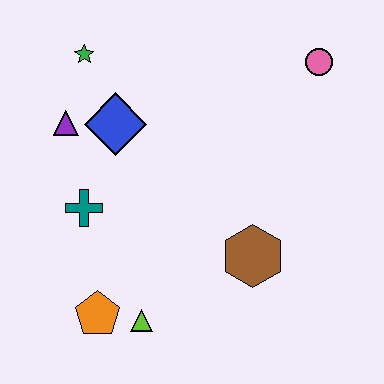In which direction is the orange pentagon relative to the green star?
The orange pentagon is below the green star.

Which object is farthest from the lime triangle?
The pink circle is farthest from the lime triangle.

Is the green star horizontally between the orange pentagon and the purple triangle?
Yes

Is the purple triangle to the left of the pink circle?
Yes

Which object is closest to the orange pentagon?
The lime triangle is closest to the orange pentagon.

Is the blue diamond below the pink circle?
Yes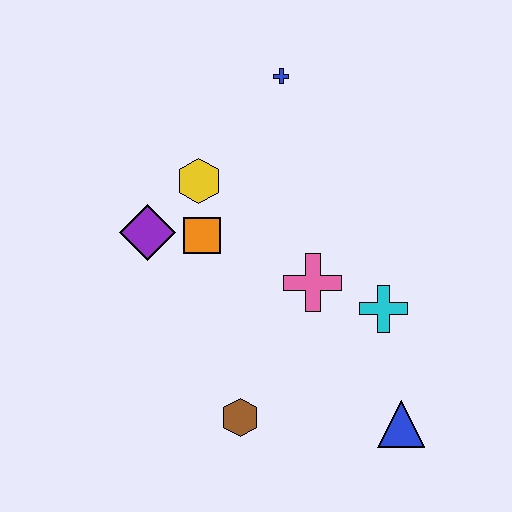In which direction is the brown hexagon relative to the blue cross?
The brown hexagon is below the blue cross.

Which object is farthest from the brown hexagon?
The blue cross is farthest from the brown hexagon.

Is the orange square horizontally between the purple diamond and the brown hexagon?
Yes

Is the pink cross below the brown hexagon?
No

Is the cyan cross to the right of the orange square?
Yes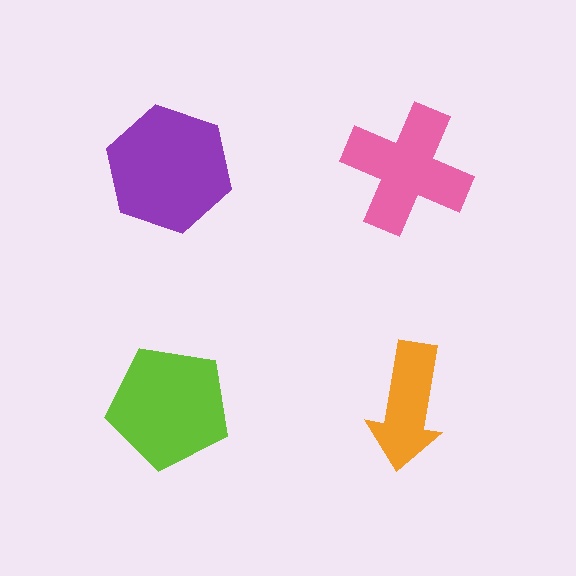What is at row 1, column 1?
A purple hexagon.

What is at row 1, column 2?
A pink cross.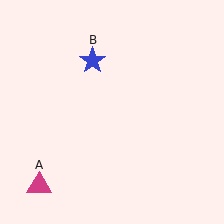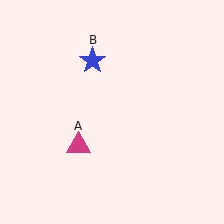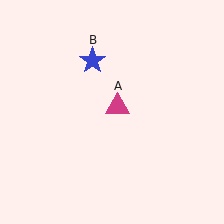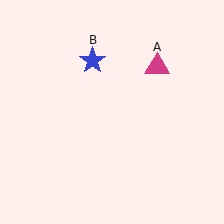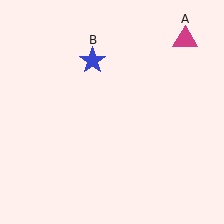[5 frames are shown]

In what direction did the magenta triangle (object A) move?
The magenta triangle (object A) moved up and to the right.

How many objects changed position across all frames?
1 object changed position: magenta triangle (object A).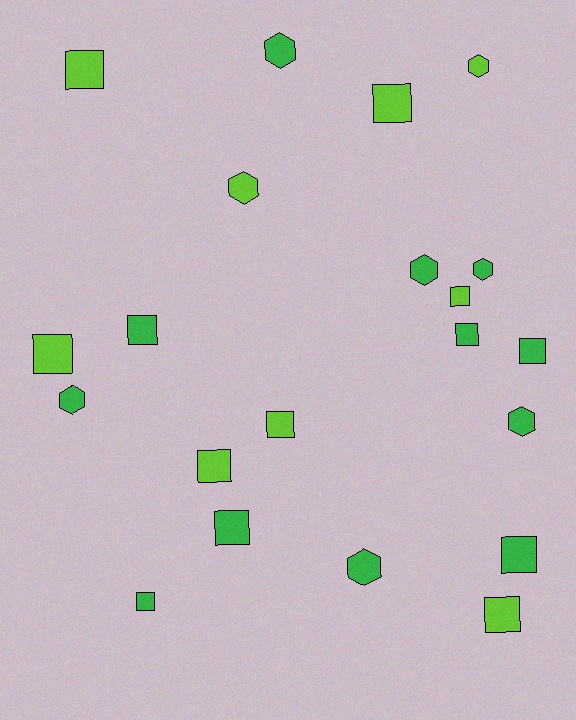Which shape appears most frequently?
Square, with 13 objects.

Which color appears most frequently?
Green, with 12 objects.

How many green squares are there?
There are 6 green squares.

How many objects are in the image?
There are 21 objects.